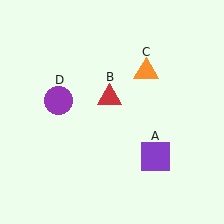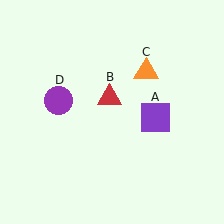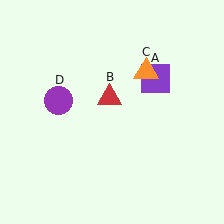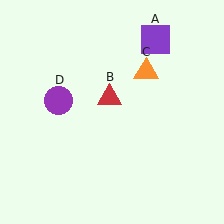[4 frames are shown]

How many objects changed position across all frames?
1 object changed position: purple square (object A).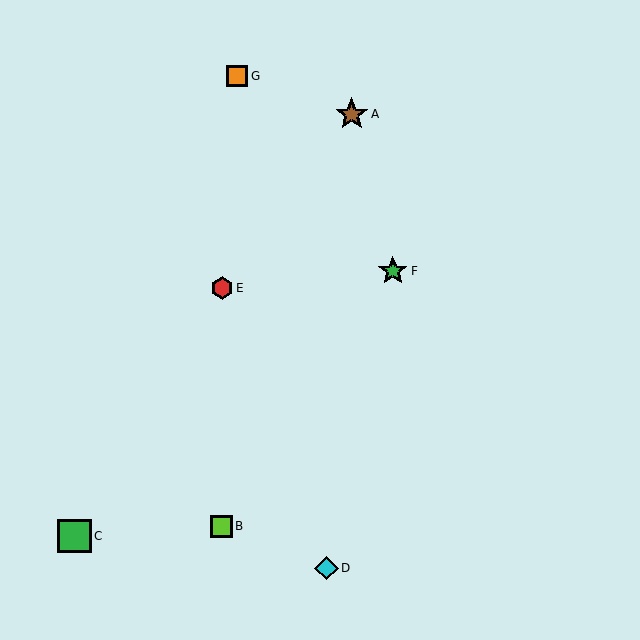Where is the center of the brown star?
The center of the brown star is at (352, 114).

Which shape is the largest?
The green square (labeled C) is the largest.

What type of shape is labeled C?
Shape C is a green square.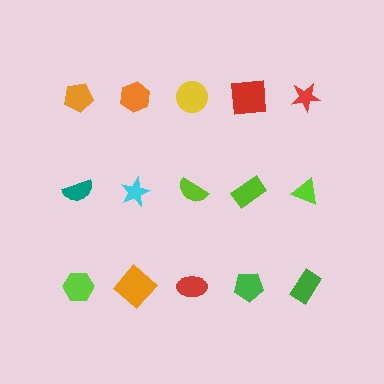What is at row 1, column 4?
A red square.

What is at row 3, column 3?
A red ellipse.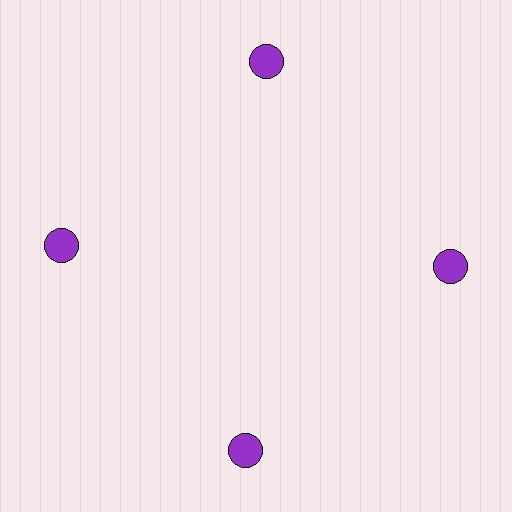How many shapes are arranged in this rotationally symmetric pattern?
There are 4 shapes, arranged in 4 groups of 1.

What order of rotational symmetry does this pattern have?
This pattern has 4-fold rotational symmetry.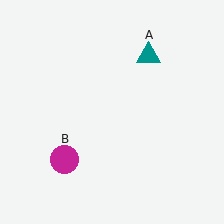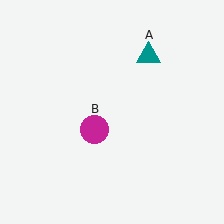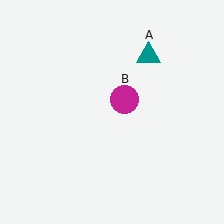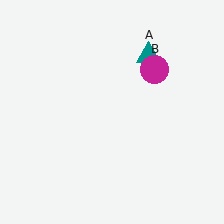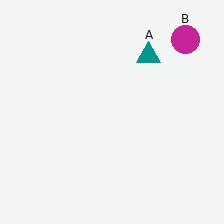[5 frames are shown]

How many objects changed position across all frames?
1 object changed position: magenta circle (object B).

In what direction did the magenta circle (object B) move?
The magenta circle (object B) moved up and to the right.